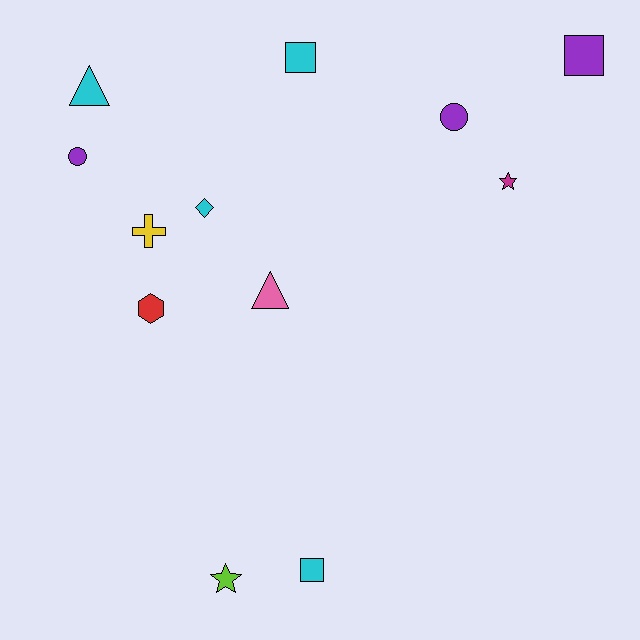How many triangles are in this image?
There are 2 triangles.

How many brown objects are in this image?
There are no brown objects.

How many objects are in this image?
There are 12 objects.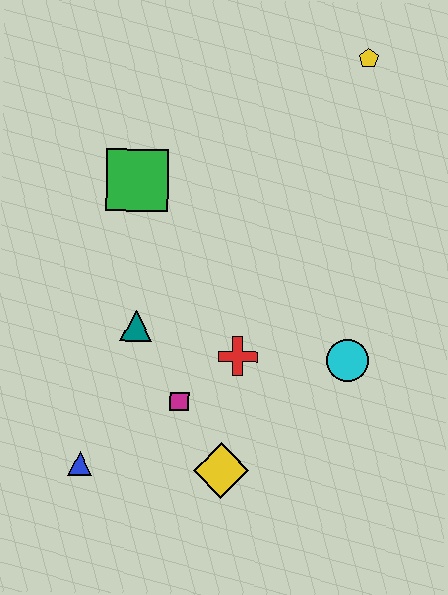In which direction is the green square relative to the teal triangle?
The green square is above the teal triangle.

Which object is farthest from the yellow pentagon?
The blue triangle is farthest from the yellow pentagon.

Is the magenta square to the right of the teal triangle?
Yes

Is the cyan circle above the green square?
No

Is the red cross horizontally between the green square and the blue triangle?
No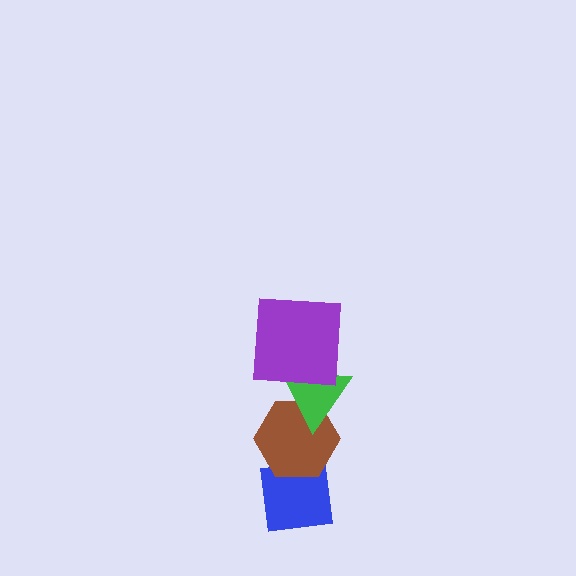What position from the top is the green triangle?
The green triangle is 2nd from the top.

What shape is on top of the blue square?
The brown hexagon is on top of the blue square.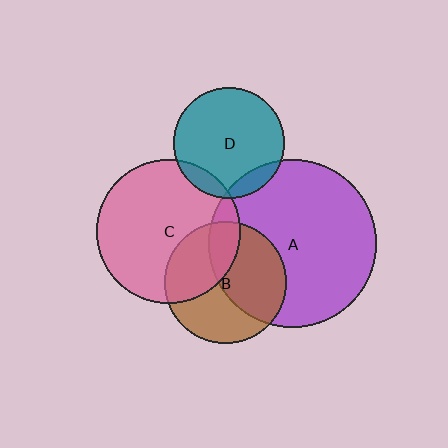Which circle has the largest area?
Circle A (purple).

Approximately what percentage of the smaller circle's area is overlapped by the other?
Approximately 10%.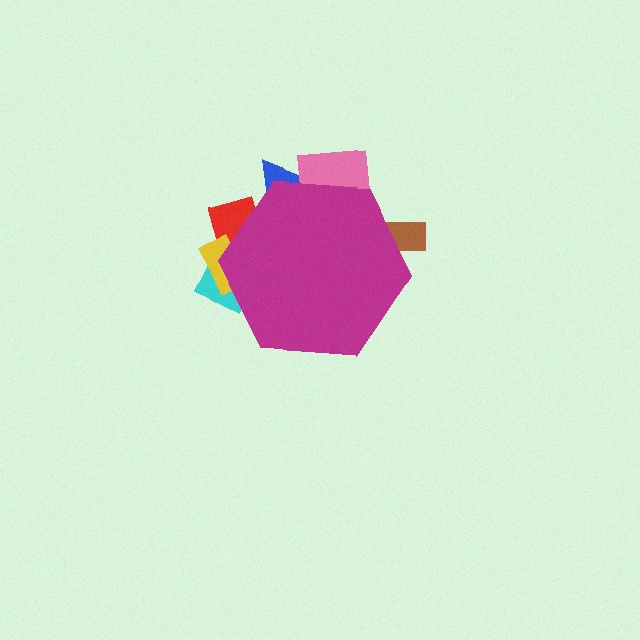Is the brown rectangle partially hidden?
Yes, the brown rectangle is partially hidden behind the magenta hexagon.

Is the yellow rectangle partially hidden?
Yes, the yellow rectangle is partially hidden behind the magenta hexagon.